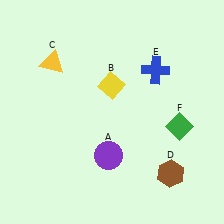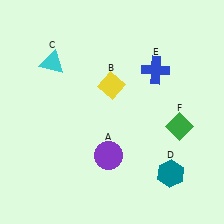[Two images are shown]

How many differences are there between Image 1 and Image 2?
There are 2 differences between the two images.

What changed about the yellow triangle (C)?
In Image 1, C is yellow. In Image 2, it changed to cyan.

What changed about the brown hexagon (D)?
In Image 1, D is brown. In Image 2, it changed to teal.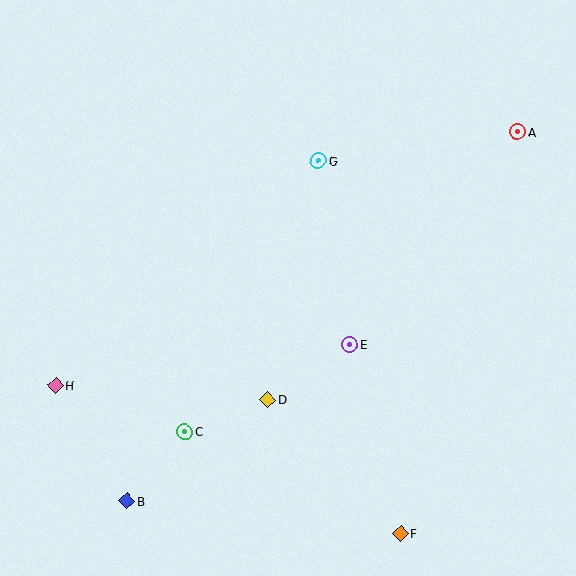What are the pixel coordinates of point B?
Point B is at (127, 501).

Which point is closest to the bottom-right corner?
Point F is closest to the bottom-right corner.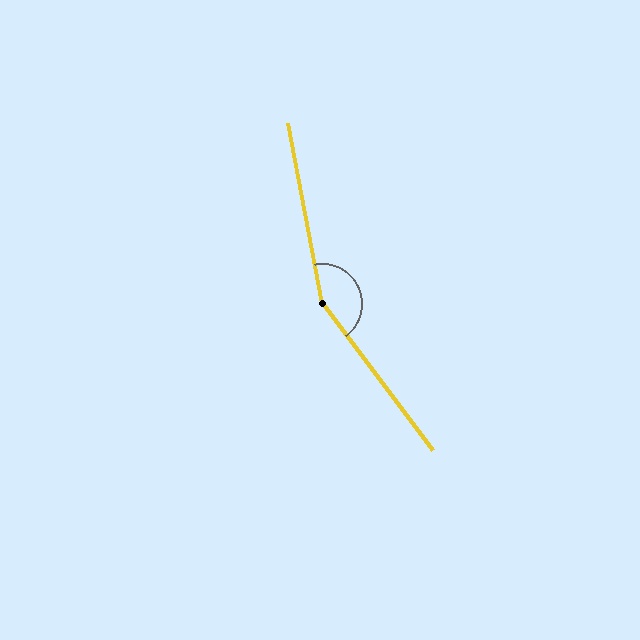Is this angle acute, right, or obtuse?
It is obtuse.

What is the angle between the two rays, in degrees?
Approximately 154 degrees.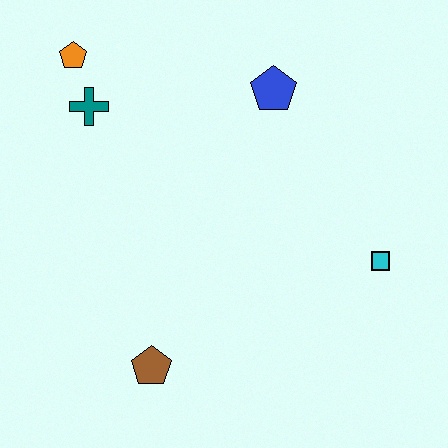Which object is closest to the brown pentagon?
The cyan square is closest to the brown pentagon.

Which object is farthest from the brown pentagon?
The orange pentagon is farthest from the brown pentagon.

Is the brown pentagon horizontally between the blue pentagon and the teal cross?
Yes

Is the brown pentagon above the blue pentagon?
No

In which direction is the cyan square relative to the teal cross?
The cyan square is to the right of the teal cross.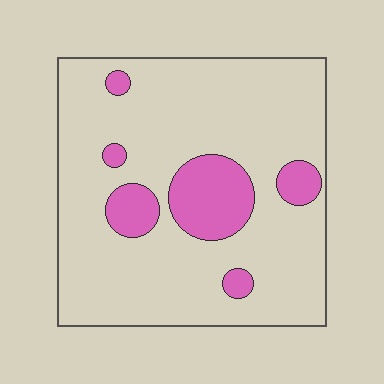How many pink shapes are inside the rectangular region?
6.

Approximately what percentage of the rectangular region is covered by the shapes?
Approximately 15%.